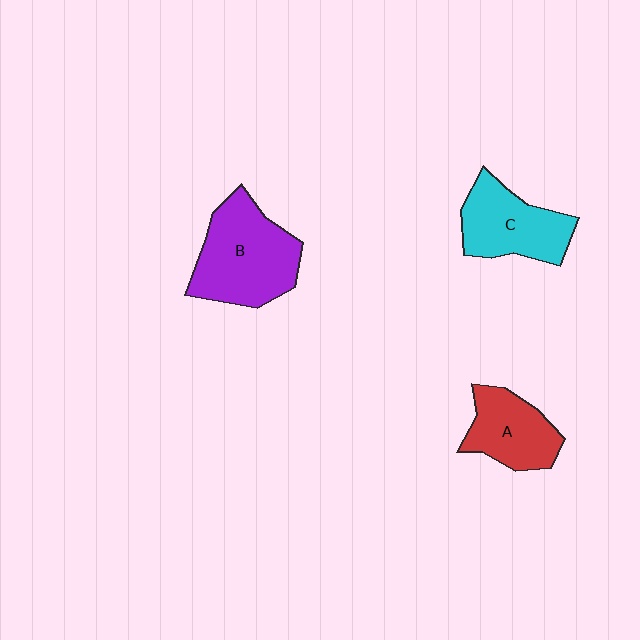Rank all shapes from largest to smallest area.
From largest to smallest: B (purple), C (cyan), A (red).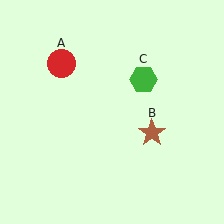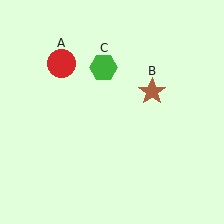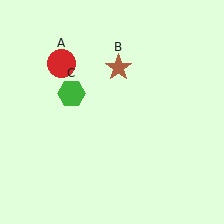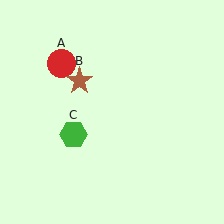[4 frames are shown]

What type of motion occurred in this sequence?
The brown star (object B), green hexagon (object C) rotated counterclockwise around the center of the scene.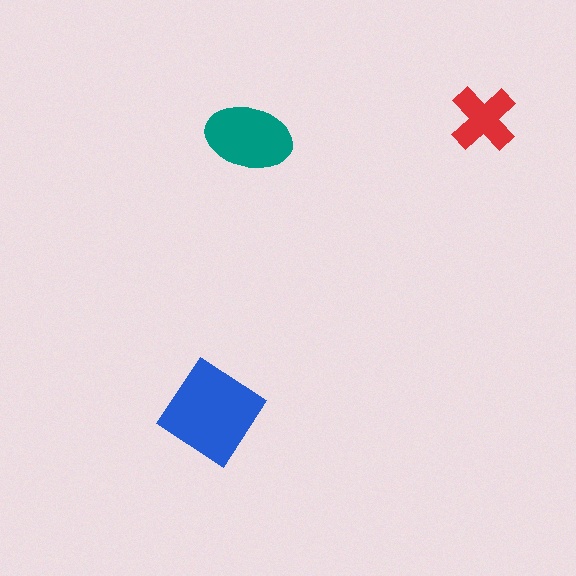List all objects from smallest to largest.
The red cross, the teal ellipse, the blue diamond.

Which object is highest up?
The red cross is topmost.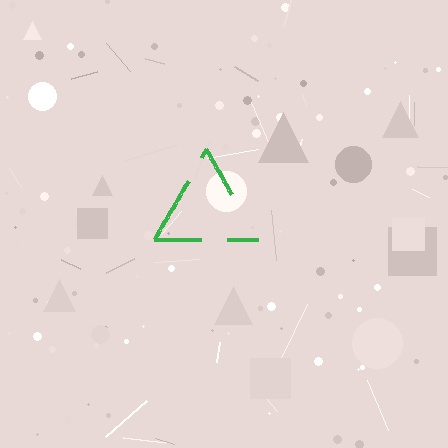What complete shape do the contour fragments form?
The contour fragments form a triangle.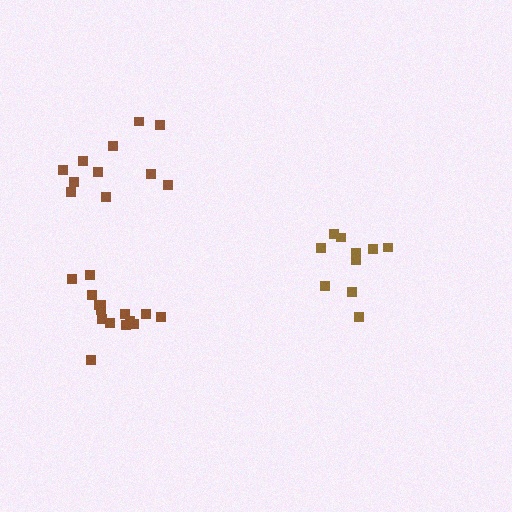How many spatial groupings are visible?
There are 3 spatial groupings.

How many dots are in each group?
Group 1: 10 dots, Group 2: 15 dots, Group 3: 11 dots (36 total).